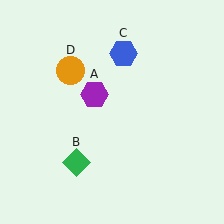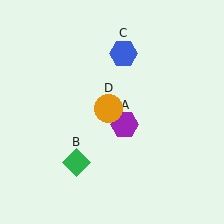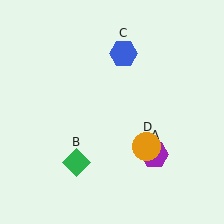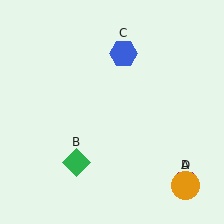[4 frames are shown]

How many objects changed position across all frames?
2 objects changed position: purple hexagon (object A), orange circle (object D).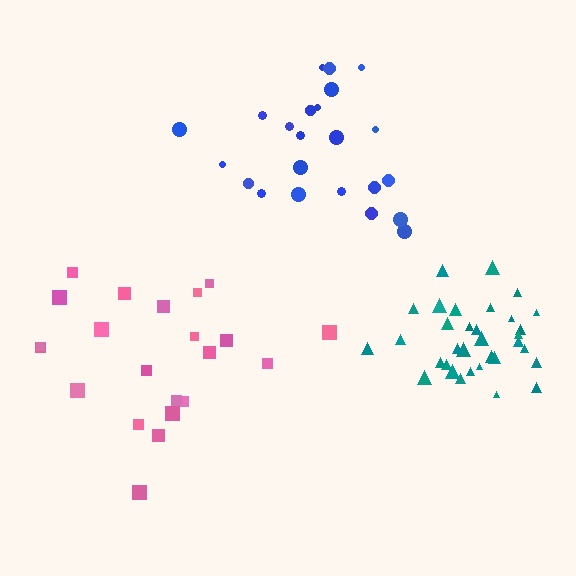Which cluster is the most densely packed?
Teal.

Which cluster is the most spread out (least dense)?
Pink.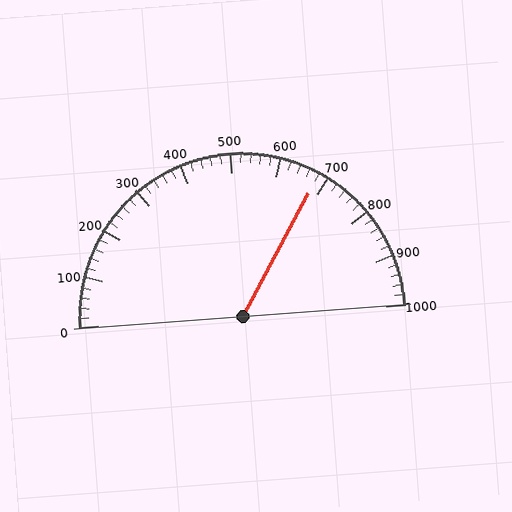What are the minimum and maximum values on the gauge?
The gauge ranges from 0 to 1000.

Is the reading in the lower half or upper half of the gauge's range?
The reading is in the upper half of the range (0 to 1000).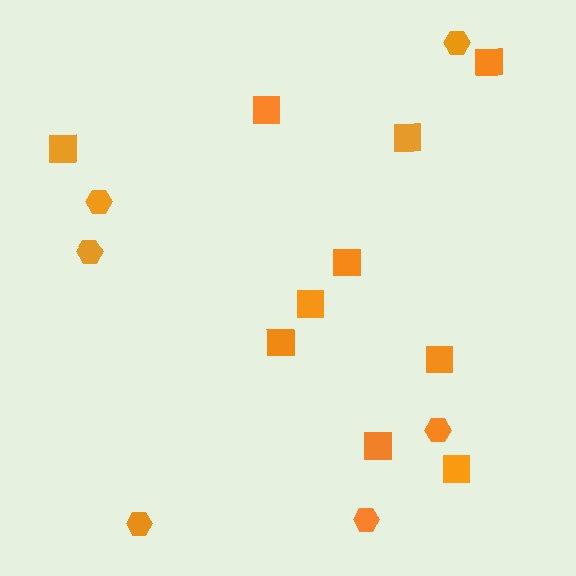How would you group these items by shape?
There are 2 groups: one group of squares (10) and one group of hexagons (6).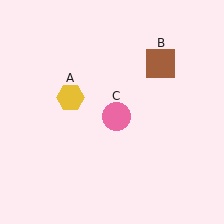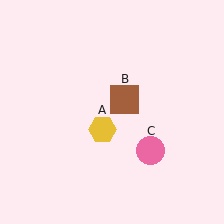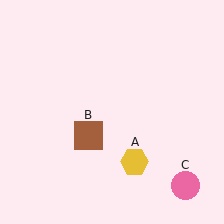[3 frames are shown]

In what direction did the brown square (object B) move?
The brown square (object B) moved down and to the left.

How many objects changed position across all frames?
3 objects changed position: yellow hexagon (object A), brown square (object B), pink circle (object C).